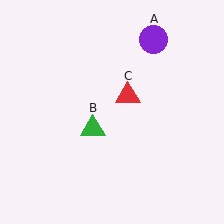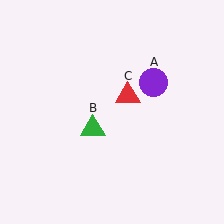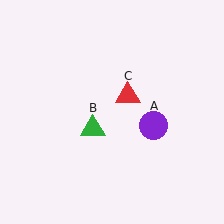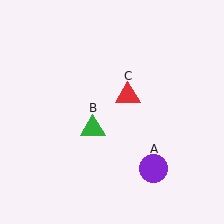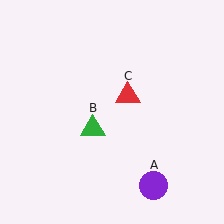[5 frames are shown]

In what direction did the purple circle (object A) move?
The purple circle (object A) moved down.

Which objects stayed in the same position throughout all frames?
Green triangle (object B) and red triangle (object C) remained stationary.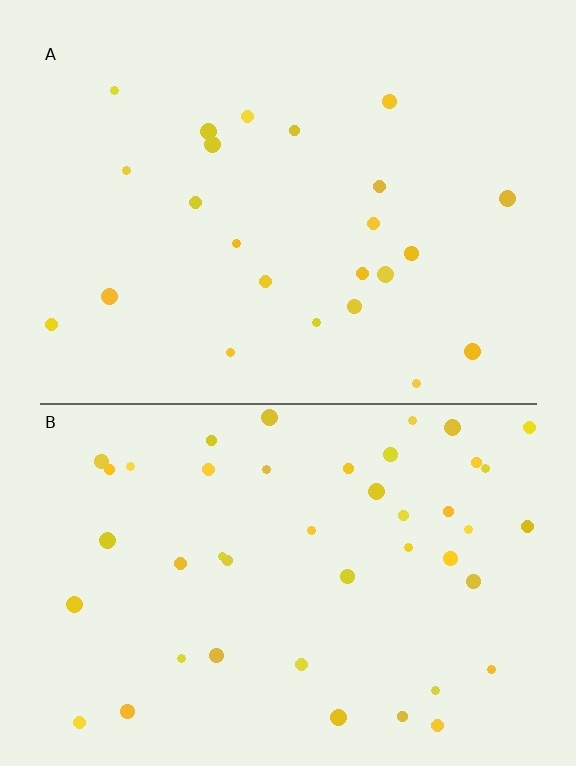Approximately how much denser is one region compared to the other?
Approximately 1.9× — region B over region A.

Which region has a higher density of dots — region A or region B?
B (the bottom).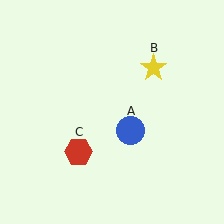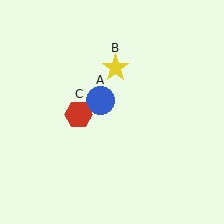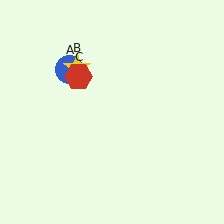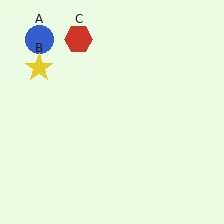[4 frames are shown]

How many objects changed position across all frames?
3 objects changed position: blue circle (object A), yellow star (object B), red hexagon (object C).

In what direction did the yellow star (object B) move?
The yellow star (object B) moved left.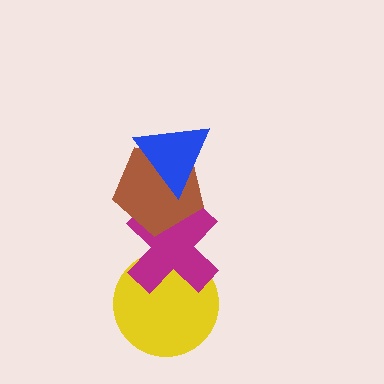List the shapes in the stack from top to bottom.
From top to bottom: the blue triangle, the brown pentagon, the magenta cross, the yellow circle.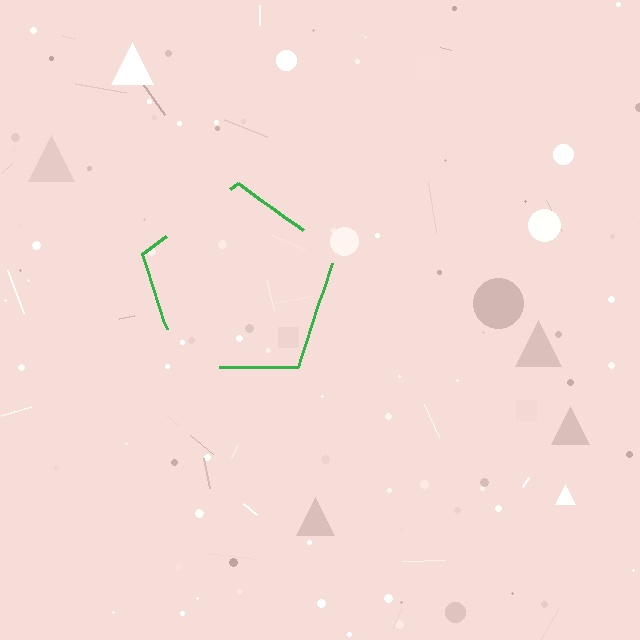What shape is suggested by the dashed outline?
The dashed outline suggests a pentagon.